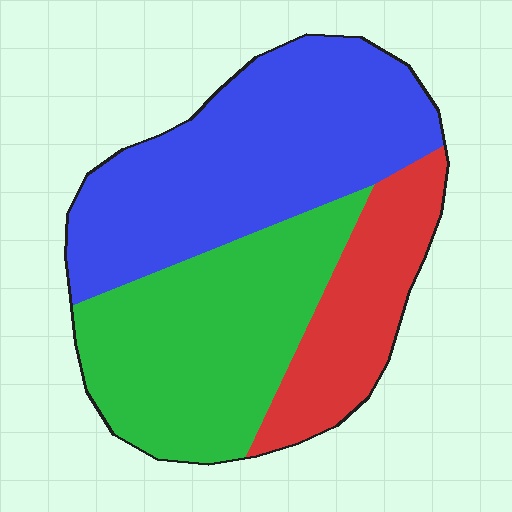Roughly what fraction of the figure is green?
Green takes up about three eighths (3/8) of the figure.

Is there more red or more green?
Green.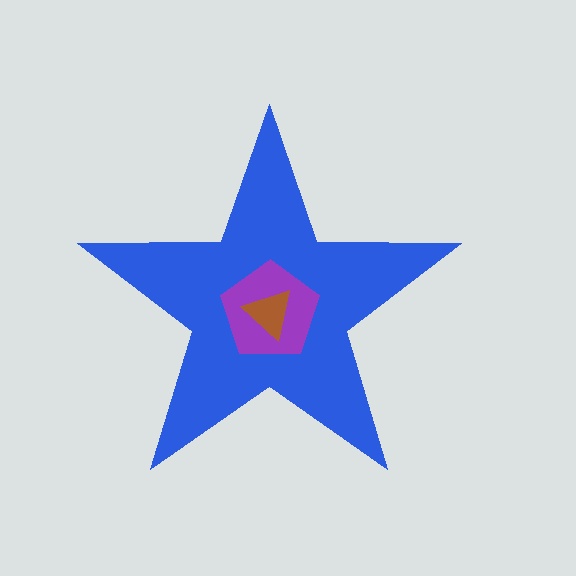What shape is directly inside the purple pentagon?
The brown triangle.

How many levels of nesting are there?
3.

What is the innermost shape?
The brown triangle.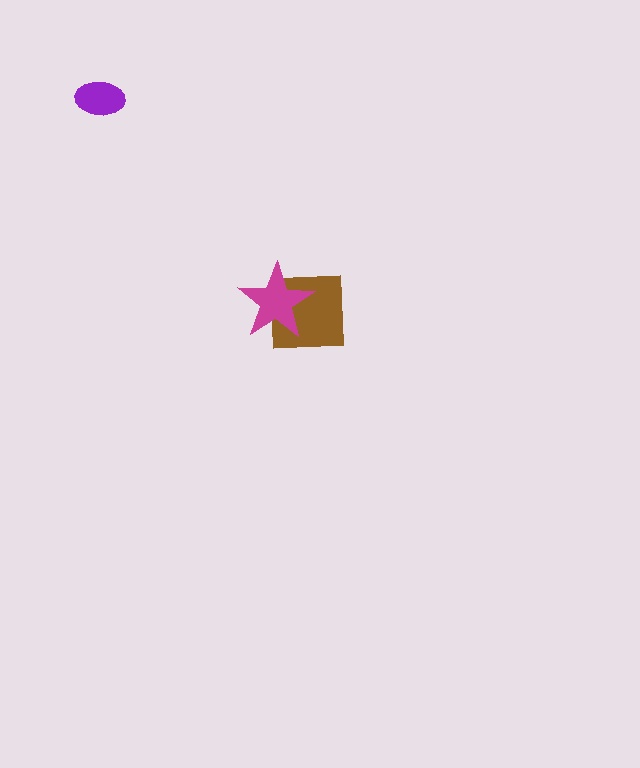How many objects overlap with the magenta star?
1 object overlaps with the magenta star.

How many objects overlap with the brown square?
1 object overlaps with the brown square.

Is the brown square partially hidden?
Yes, it is partially covered by another shape.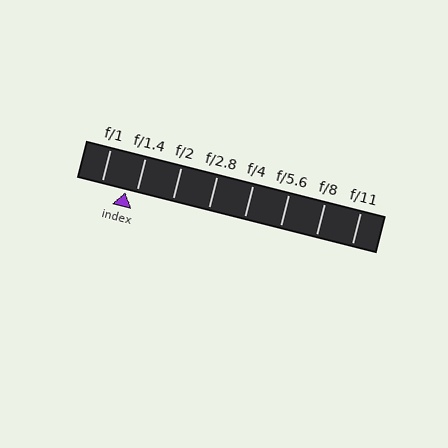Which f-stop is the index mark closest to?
The index mark is closest to f/1.4.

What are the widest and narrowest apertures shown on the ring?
The widest aperture shown is f/1 and the narrowest is f/11.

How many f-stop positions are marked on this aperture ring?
There are 8 f-stop positions marked.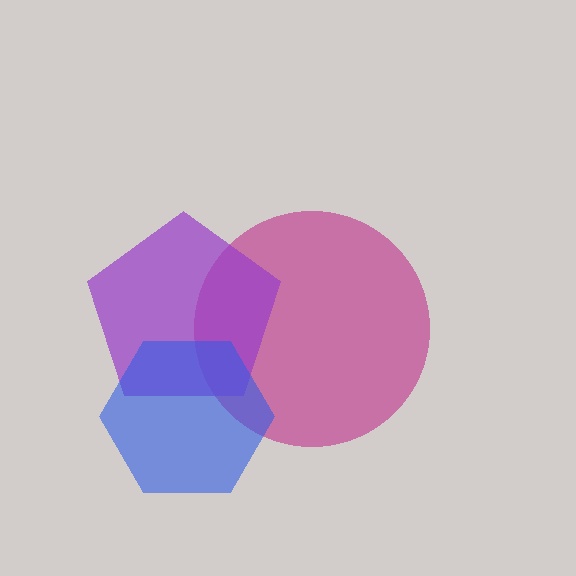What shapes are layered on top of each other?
The layered shapes are: a magenta circle, a purple pentagon, a blue hexagon.